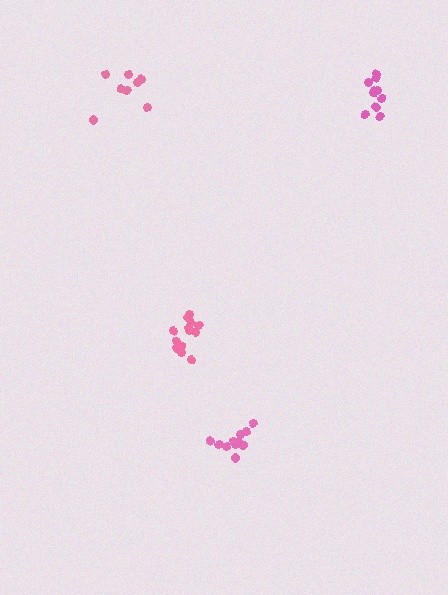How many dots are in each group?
Group 1: 11 dots, Group 2: 8 dots, Group 3: 13 dots, Group 4: 10 dots (42 total).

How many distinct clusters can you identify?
There are 4 distinct clusters.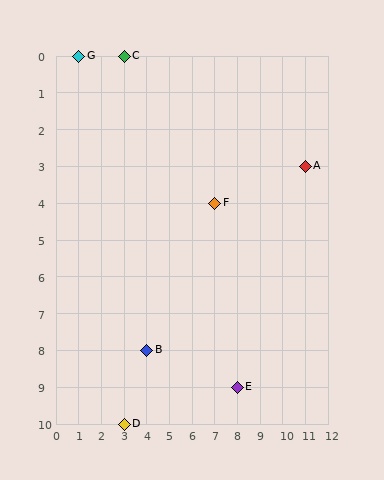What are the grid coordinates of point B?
Point B is at grid coordinates (4, 8).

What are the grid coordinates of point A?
Point A is at grid coordinates (11, 3).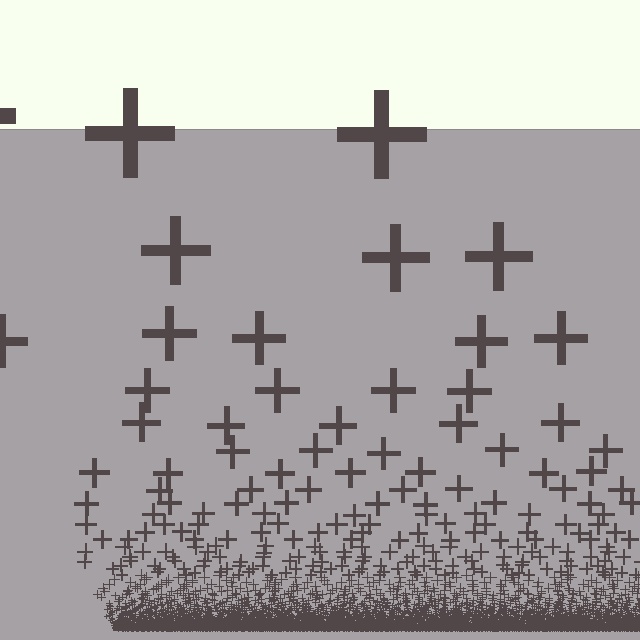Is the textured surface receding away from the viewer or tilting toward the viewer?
The surface appears to tilt toward the viewer. Texture elements get larger and sparser toward the top.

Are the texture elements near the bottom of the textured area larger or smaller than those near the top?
Smaller. The gradient is inverted — elements near the bottom are smaller and denser.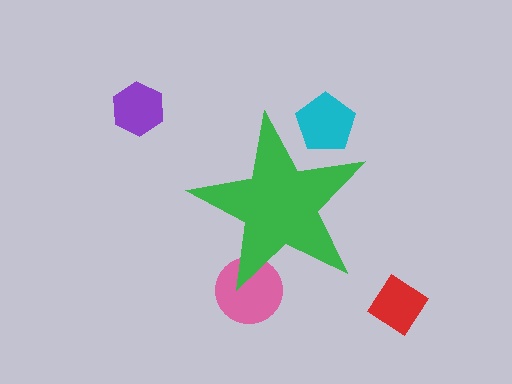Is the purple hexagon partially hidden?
No, the purple hexagon is fully visible.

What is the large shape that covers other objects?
A green star.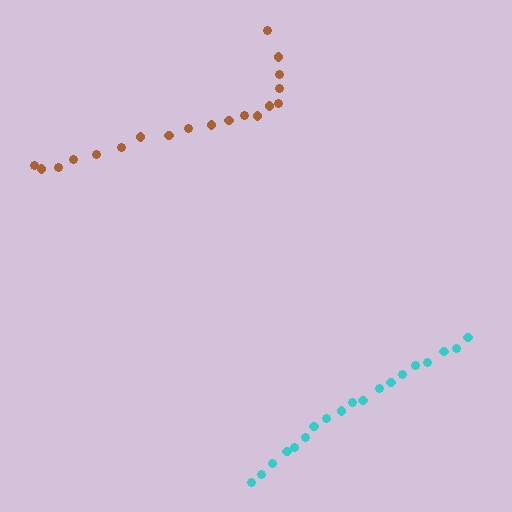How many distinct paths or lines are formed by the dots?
There are 2 distinct paths.